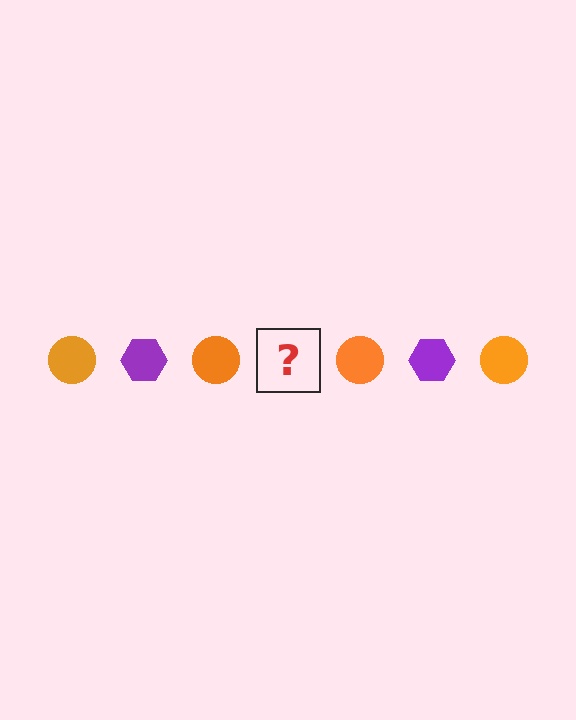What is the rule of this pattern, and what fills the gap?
The rule is that the pattern alternates between orange circle and purple hexagon. The gap should be filled with a purple hexagon.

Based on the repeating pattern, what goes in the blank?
The blank should be a purple hexagon.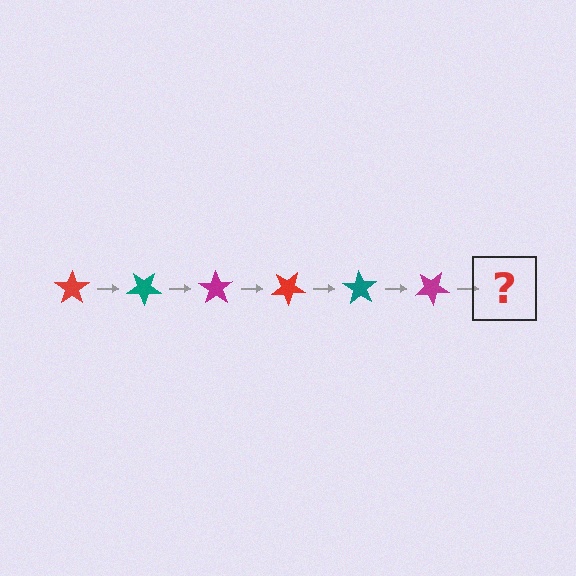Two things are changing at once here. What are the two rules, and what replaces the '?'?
The two rules are that it rotates 35 degrees each step and the color cycles through red, teal, and magenta. The '?' should be a red star, rotated 210 degrees from the start.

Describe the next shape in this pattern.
It should be a red star, rotated 210 degrees from the start.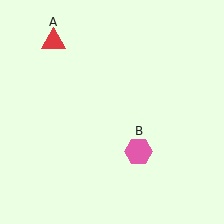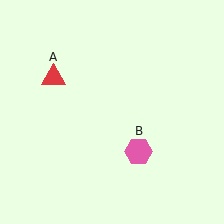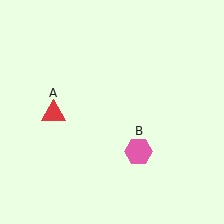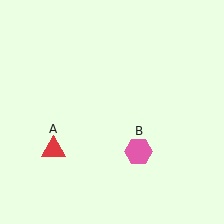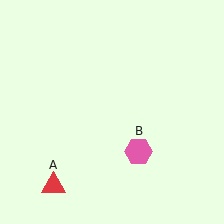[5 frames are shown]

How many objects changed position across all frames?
1 object changed position: red triangle (object A).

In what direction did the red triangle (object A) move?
The red triangle (object A) moved down.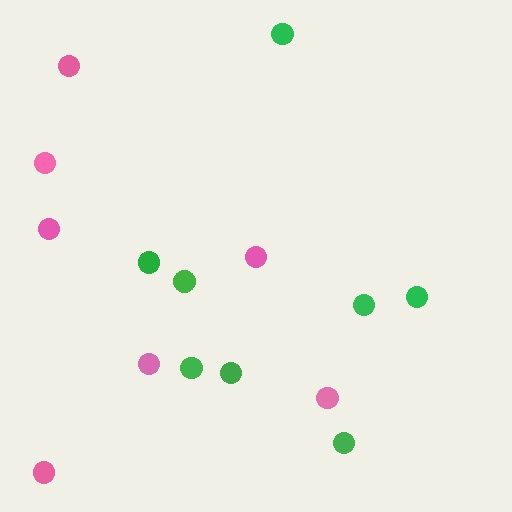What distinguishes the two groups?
There are 2 groups: one group of pink circles (7) and one group of green circles (8).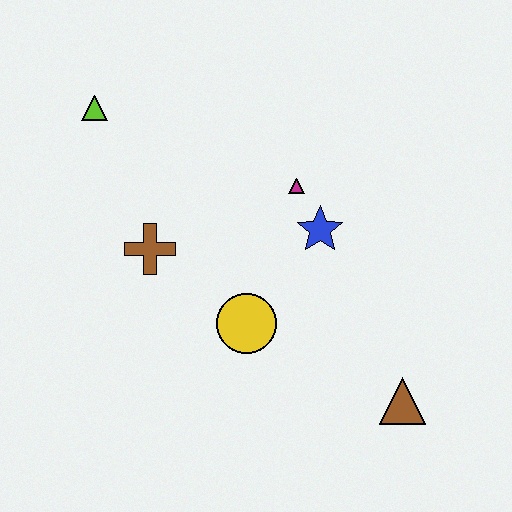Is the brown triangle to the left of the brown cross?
No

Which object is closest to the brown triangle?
The yellow circle is closest to the brown triangle.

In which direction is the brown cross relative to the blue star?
The brown cross is to the left of the blue star.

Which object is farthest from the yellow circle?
The lime triangle is farthest from the yellow circle.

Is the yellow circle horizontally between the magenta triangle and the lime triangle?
Yes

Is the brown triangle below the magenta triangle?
Yes